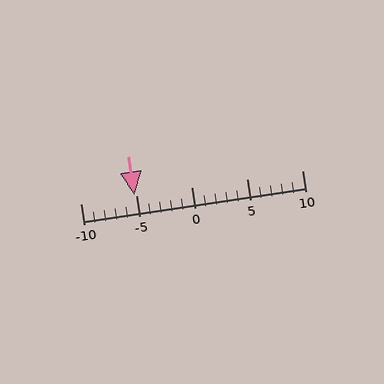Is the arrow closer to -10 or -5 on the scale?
The arrow is closer to -5.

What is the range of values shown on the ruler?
The ruler shows values from -10 to 10.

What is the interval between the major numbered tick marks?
The major tick marks are spaced 5 units apart.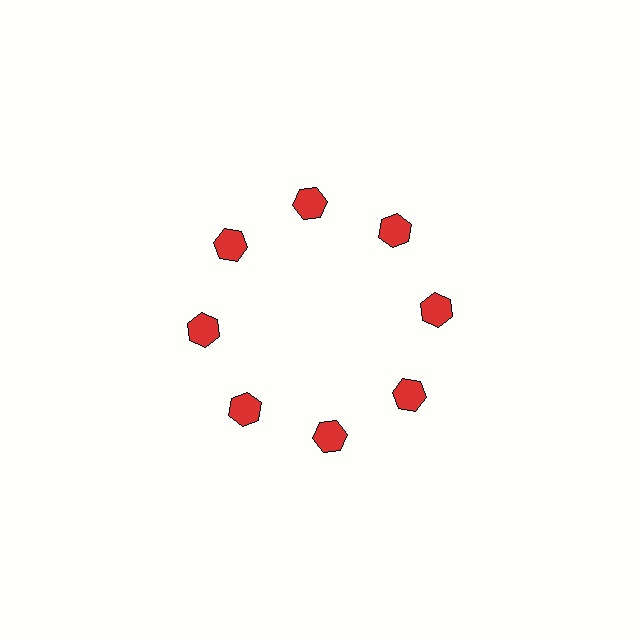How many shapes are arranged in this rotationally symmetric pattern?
There are 8 shapes, arranged in 8 groups of 1.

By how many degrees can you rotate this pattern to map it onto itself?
The pattern maps onto itself every 45 degrees of rotation.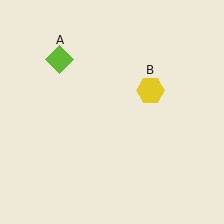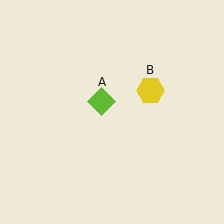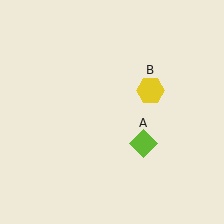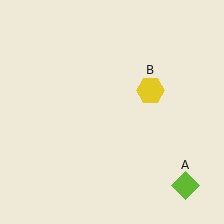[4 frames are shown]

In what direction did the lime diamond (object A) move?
The lime diamond (object A) moved down and to the right.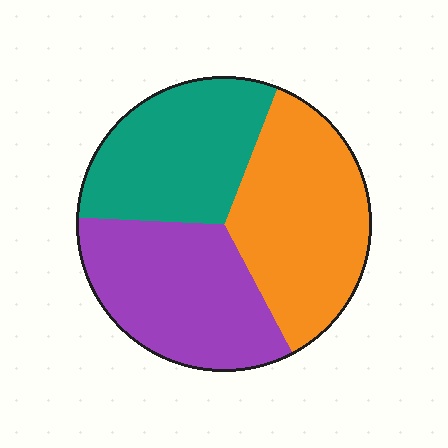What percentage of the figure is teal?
Teal takes up about one third (1/3) of the figure.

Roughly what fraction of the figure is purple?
Purple covers 33% of the figure.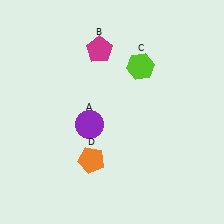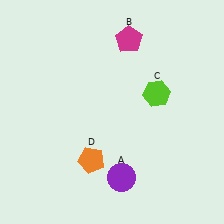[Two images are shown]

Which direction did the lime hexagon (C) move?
The lime hexagon (C) moved down.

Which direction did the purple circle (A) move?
The purple circle (A) moved down.